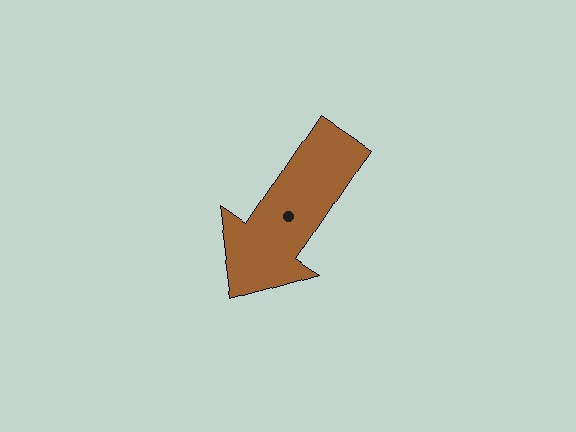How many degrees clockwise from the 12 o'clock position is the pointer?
Approximately 214 degrees.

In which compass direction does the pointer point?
Southwest.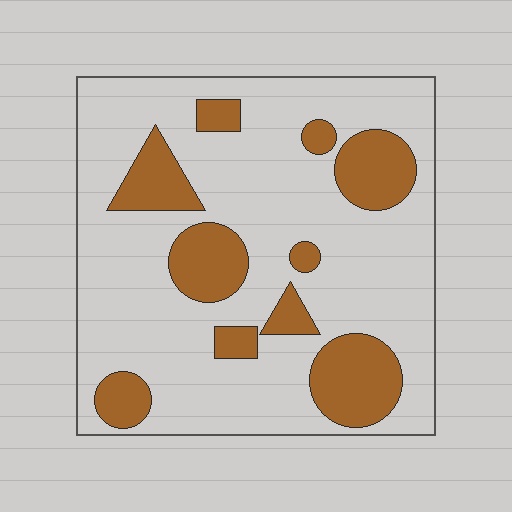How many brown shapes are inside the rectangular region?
10.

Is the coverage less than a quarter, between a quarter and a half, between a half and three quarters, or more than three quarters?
Less than a quarter.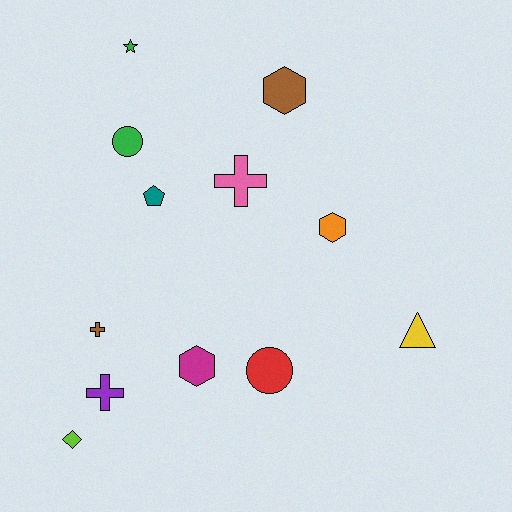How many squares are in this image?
There are no squares.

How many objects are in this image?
There are 12 objects.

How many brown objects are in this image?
There are 2 brown objects.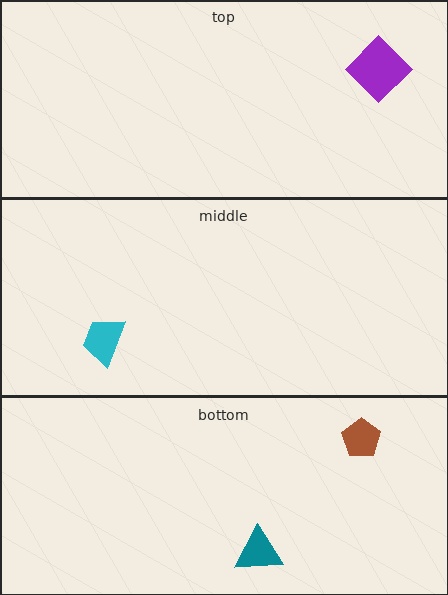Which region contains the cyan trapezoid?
The middle region.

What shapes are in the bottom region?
The brown pentagon, the teal triangle.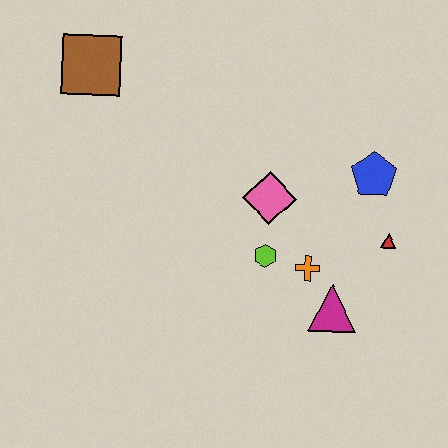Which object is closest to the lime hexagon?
The orange cross is closest to the lime hexagon.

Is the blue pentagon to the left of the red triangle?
Yes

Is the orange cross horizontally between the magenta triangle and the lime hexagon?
Yes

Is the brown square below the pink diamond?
No